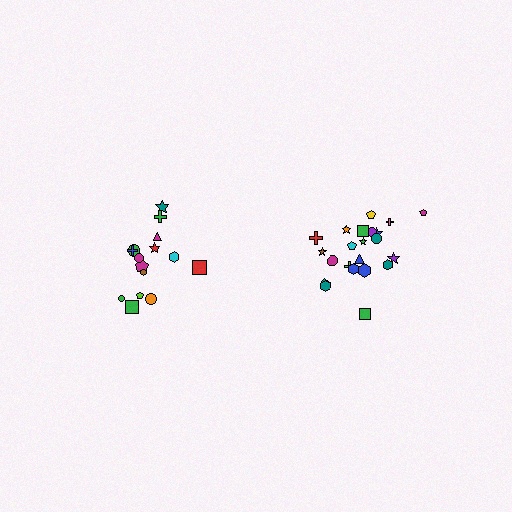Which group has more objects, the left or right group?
The right group.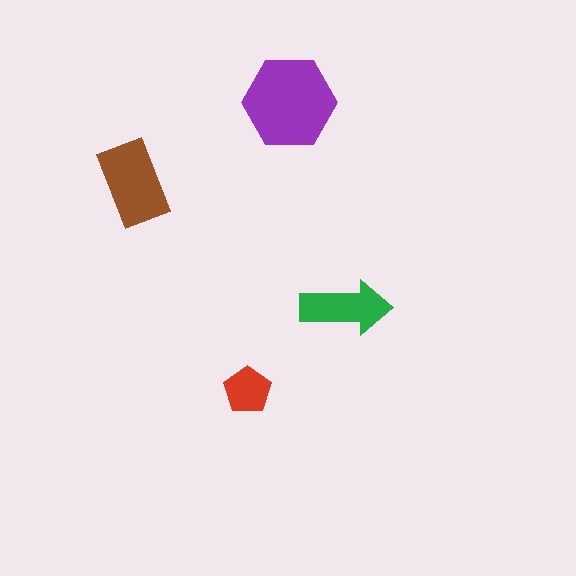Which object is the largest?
The purple hexagon.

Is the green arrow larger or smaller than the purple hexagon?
Smaller.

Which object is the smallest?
The red pentagon.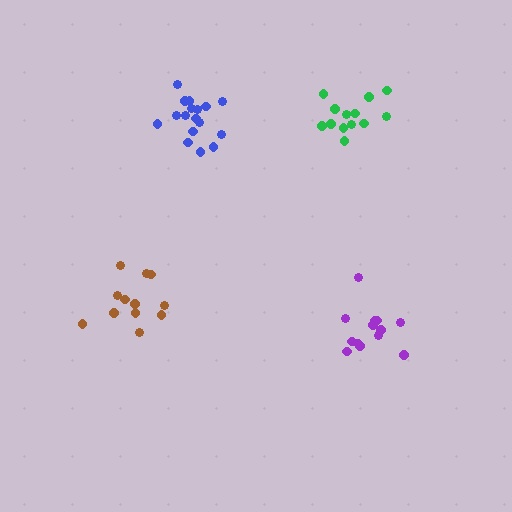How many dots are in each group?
Group 1: 13 dots, Group 2: 12 dots, Group 3: 13 dots, Group 4: 17 dots (55 total).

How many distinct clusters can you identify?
There are 4 distinct clusters.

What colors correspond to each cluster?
The clusters are colored: green, brown, purple, blue.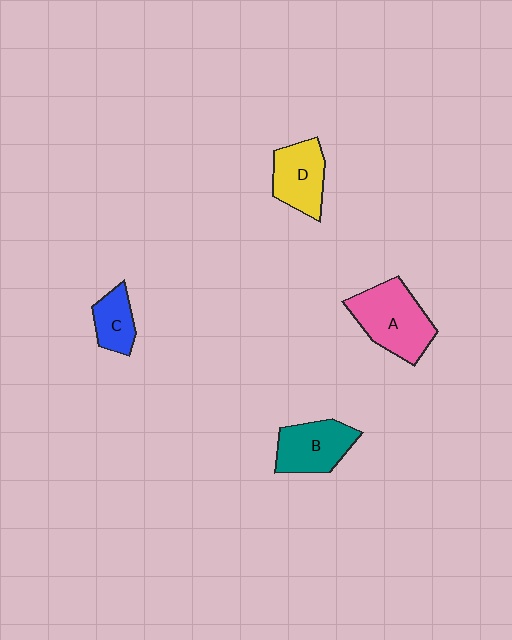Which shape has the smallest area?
Shape C (blue).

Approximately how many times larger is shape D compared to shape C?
Approximately 1.5 times.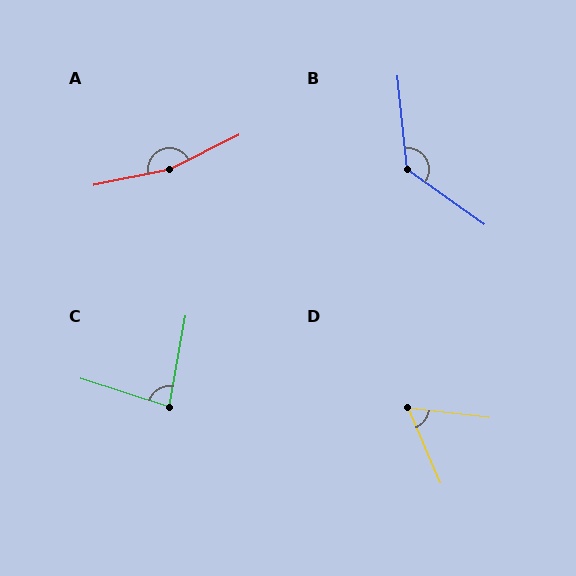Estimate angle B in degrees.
Approximately 131 degrees.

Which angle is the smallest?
D, at approximately 61 degrees.